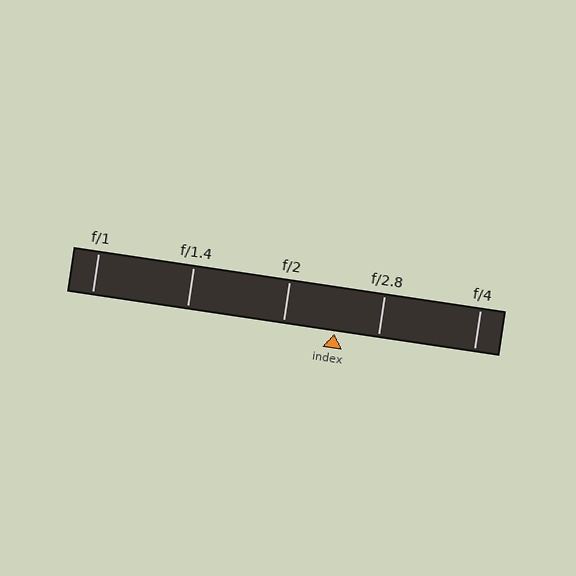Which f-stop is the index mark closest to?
The index mark is closest to f/2.8.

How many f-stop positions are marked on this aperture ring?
There are 5 f-stop positions marked.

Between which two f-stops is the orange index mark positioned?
The index mark is between f/2 and f/2.8.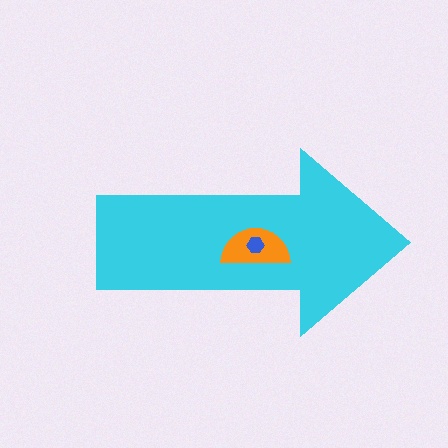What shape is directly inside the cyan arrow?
The orange semicircle.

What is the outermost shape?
The cyan arrow.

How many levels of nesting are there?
3.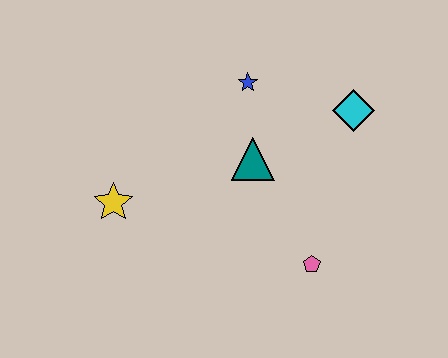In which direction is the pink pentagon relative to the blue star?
The pink pentagon is below the blue star.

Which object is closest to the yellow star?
The teal triangle is closest to the yellow star.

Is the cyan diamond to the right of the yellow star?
Yes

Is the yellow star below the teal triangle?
Yes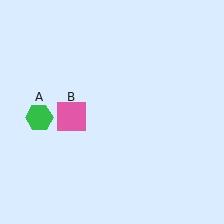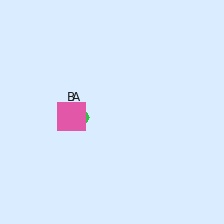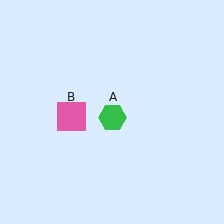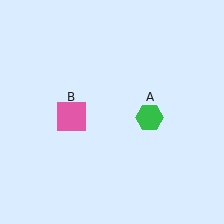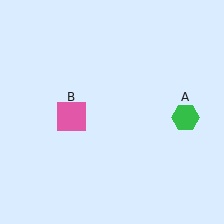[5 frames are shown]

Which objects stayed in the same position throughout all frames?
Pink square (object B) remained stationary.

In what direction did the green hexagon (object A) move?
The green hexagon (object A) moved right.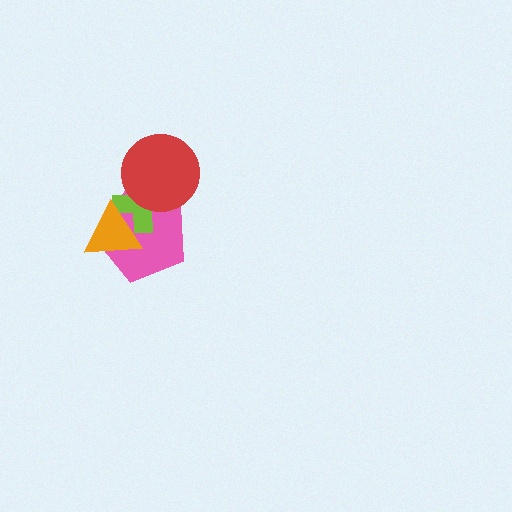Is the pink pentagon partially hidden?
Yes, it is partially covered by another shape.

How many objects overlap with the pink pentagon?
3 objects overlap with the pink pentagon.